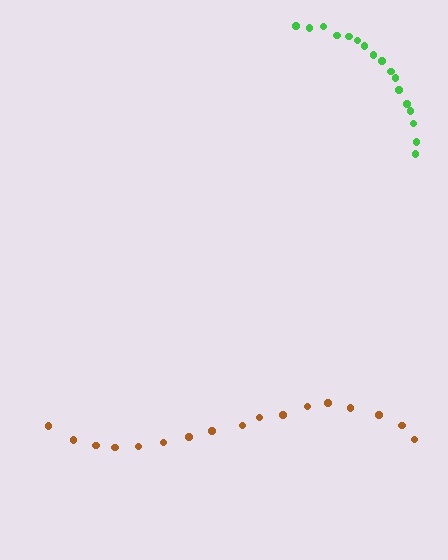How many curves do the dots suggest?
There are 2 distinct paths.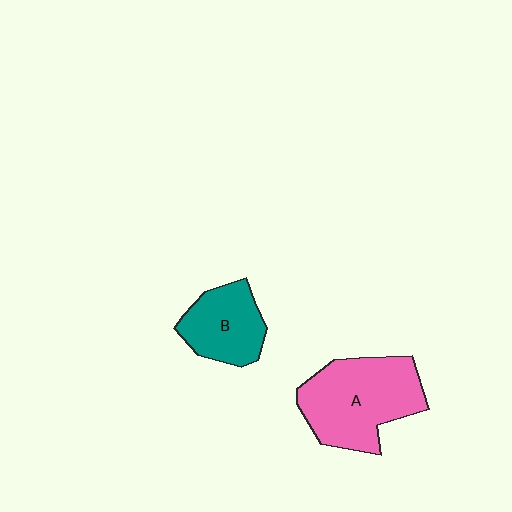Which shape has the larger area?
Shape A (pink).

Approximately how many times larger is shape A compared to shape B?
Approximately 1.6 times.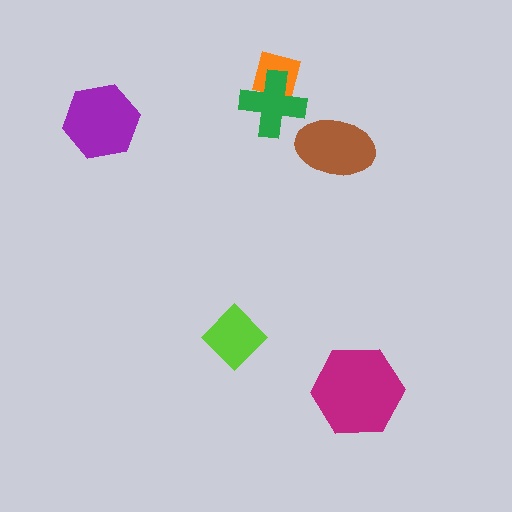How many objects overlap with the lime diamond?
0 objects overlap with the lime diamond.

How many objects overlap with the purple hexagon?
0 objects overlap with the purple hexagon.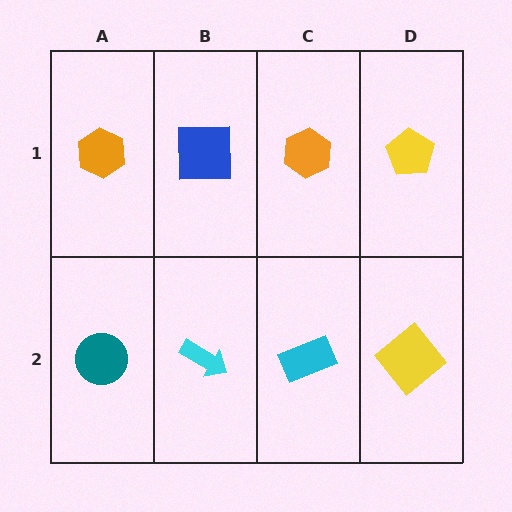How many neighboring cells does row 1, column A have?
2.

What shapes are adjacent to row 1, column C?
A cyan rectangle (row 2, column C), a blue square (row 1, column B), a yellow pentagon (row 1, column D).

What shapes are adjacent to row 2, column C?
An orange hexagon (row 1, column C), a cyan arrow (row 2, column B), a yellow diamond (row 2, column D).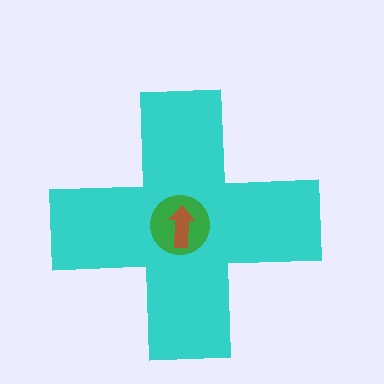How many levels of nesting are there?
3.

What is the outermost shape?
The cyan cross.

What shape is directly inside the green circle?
The brown arrow.